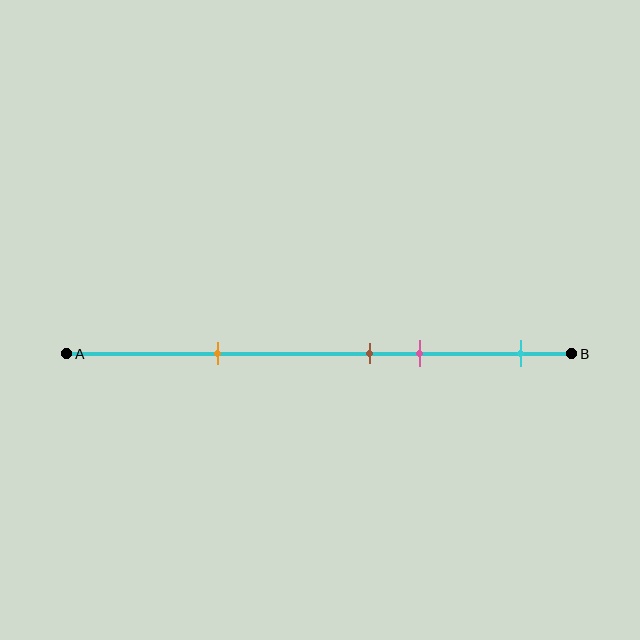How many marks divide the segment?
There are 4 marks dividing the segment.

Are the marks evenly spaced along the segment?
No, the marks are not evenly spaced.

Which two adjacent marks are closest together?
The brown and pink marks are the closest adjacent pair.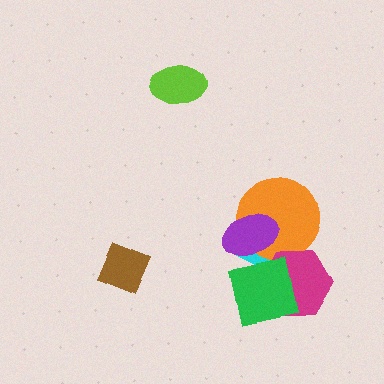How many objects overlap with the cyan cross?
4 objects overlap with the cyan cross.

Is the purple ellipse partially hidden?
Yes, it is partially covered by another shape.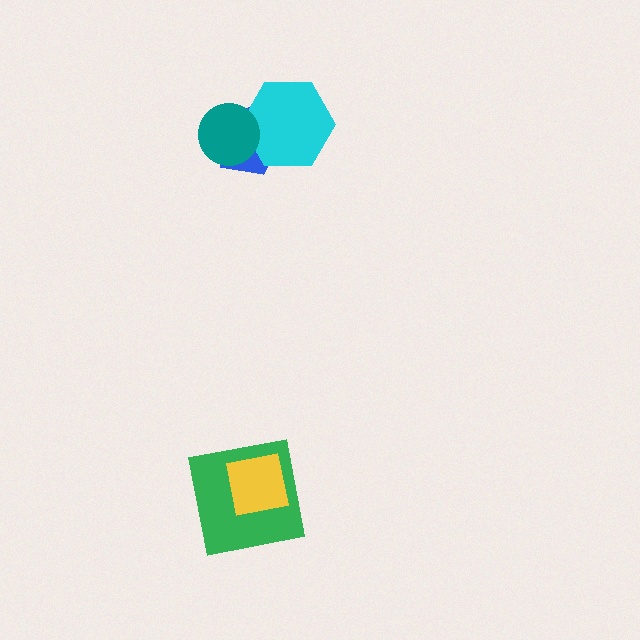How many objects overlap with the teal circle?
2 objects overlap with the teal circle.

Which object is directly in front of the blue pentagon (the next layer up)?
The cyan hexagon is directly in front of the blue pentagon.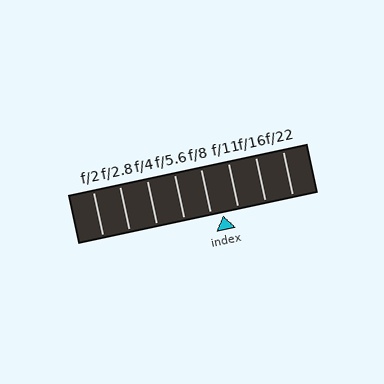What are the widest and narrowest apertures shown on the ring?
The widest aperture shown is f/2 and the narrowest is f/22.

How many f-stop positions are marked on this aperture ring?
There are 8 f-stop positions marked.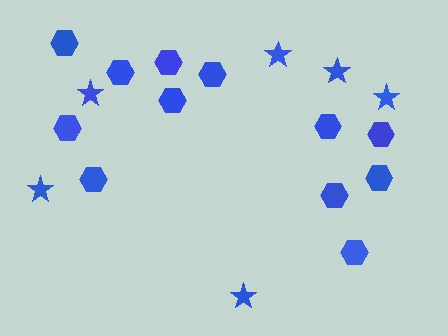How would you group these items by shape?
There are 2 groups: one group of hexagons (12) and one group of stars (6).